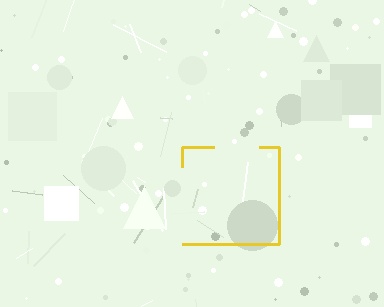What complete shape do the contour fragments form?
The contour fragments form a square.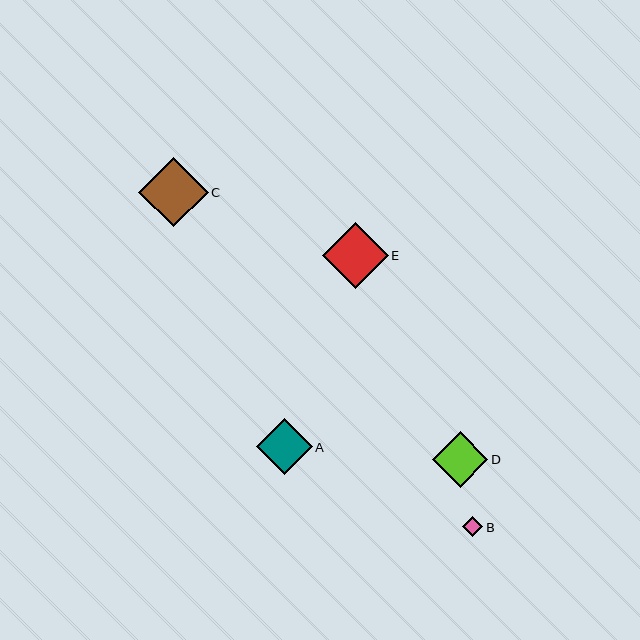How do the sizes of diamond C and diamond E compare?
Diamond C and diamond E are approximately the same size.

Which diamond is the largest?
Diamond C is the largest with a size of approximately 69 pixels.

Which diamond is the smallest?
Diamond B is the smallest with a size of approximately 20 pixels.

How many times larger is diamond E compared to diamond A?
Diamond E is approximately 1.2 times the size of diamond A.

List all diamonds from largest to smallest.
From largest to smallest: C, E, A, D, B.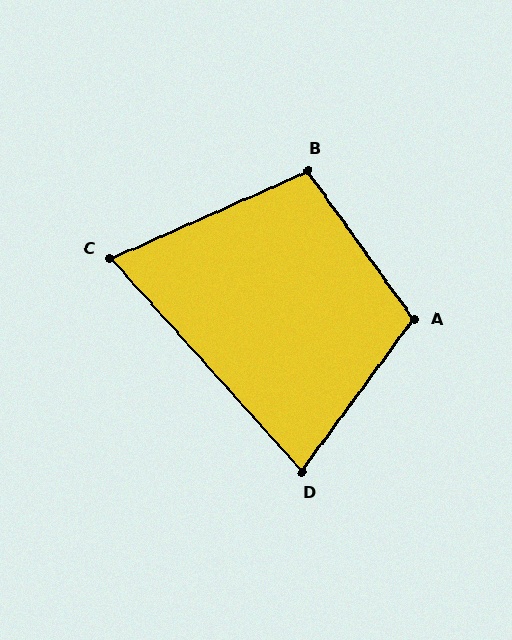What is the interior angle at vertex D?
Approximately 78 degrees (acute).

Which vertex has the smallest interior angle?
C, at approximately 72 degrees.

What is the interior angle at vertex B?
Approximately 102 degrees (obtuse).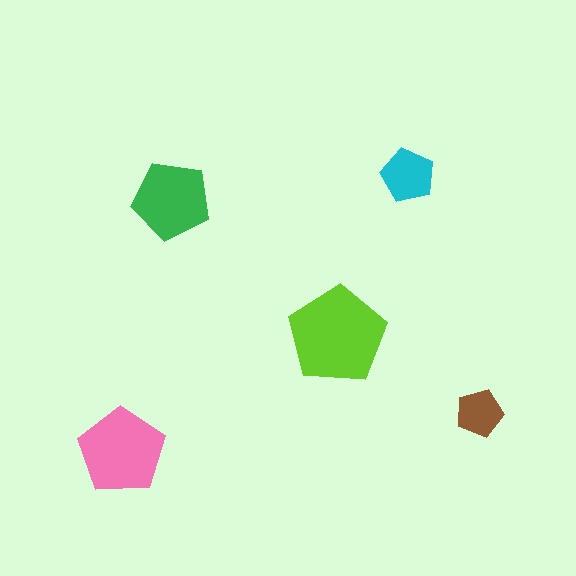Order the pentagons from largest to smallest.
the lime one, the pink one, the green one, the cyan one, the brown one.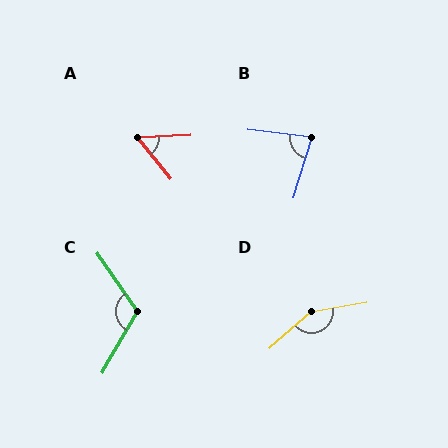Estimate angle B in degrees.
Approximately 80 degrees.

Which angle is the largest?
D, at approximately 148 degrees.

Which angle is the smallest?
A, at approximately 53 degrees.